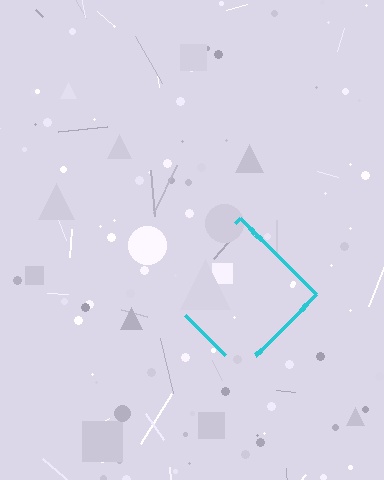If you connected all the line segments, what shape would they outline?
They would outline a diamond.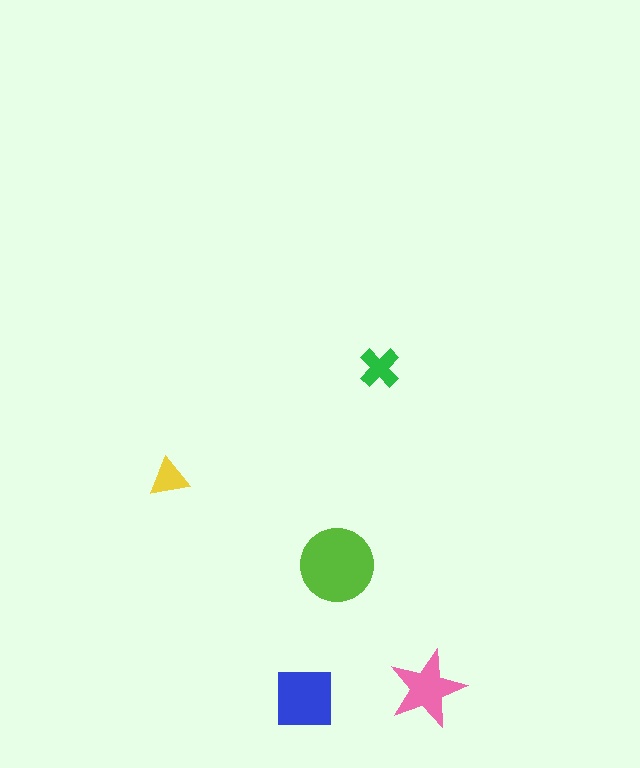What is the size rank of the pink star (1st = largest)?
3rd.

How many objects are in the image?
There are 5 objects in the image.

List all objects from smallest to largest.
The yellow triangle, the green cross, the pink star, the blue square, the lime circle.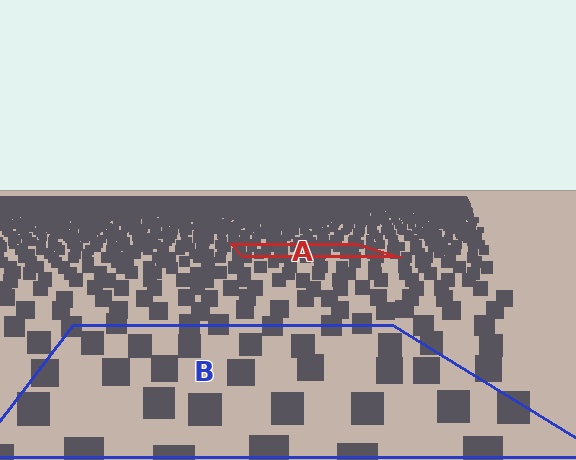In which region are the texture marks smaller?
The texture marks are smaller in region A, because it is farther away.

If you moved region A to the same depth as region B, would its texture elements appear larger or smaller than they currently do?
They would appear larger. At a closer depth, the same texture elements are projected at a bigger on-screen size.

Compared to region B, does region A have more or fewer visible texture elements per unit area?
Region A has more texture elements per unit area — they are packed more densely because it is farther away.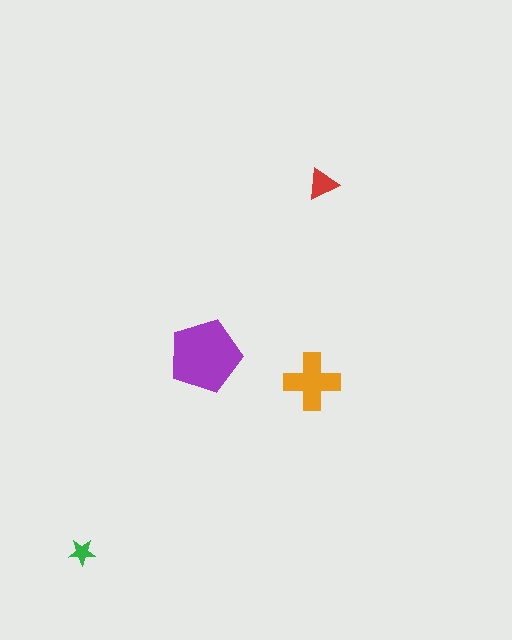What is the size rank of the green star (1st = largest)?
4th.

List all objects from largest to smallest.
The purple pentagon, the orange cross, the red triangle, the green star.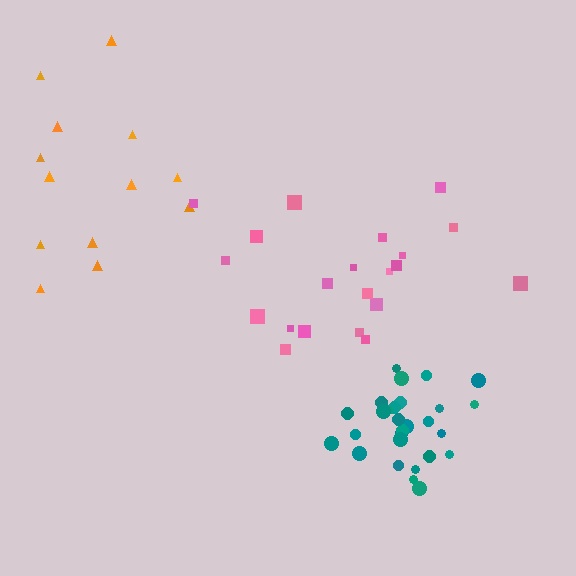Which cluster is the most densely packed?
Teal.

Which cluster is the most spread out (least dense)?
Orange.